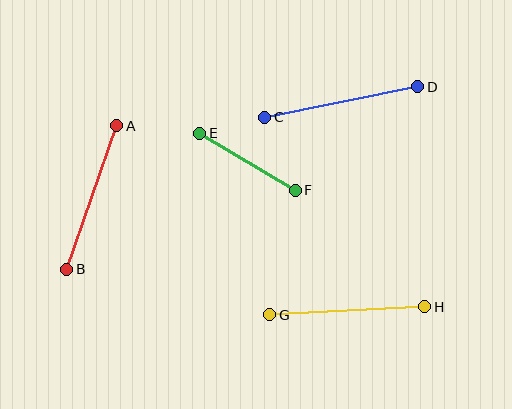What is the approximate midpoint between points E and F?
The midpoint is at approximately (247, 162) pixels.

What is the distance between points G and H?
The distance is approximately 155 pixels.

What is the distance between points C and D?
The distance is approximately 156 pixels.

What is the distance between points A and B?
The distance is approximately 152 pixels.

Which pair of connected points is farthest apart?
Points C and D are farthest apart.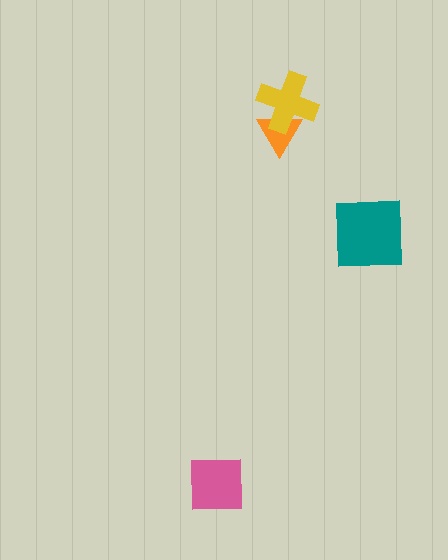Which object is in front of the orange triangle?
The yellow cross is in front of the orange triangle.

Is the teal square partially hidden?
No, no other shape covers it.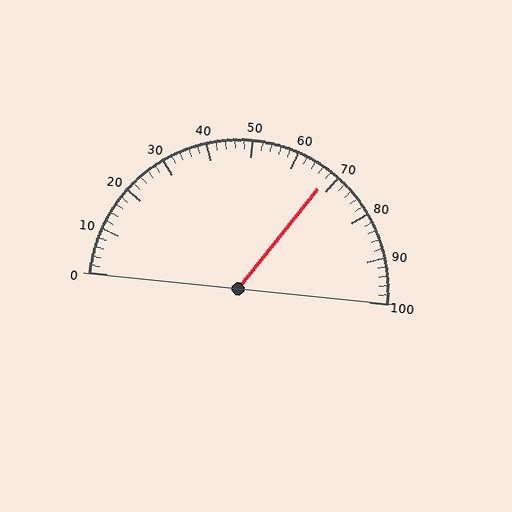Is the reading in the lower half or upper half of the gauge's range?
The reading is in the upper half of the range (0 to 100).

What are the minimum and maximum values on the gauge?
The gauge ranges from 0 to 100.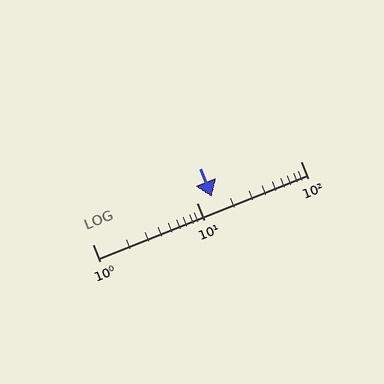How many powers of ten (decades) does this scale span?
The scale spans 2 decades, from 1 to 100.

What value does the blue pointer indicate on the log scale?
The pointer indicates approximately 14.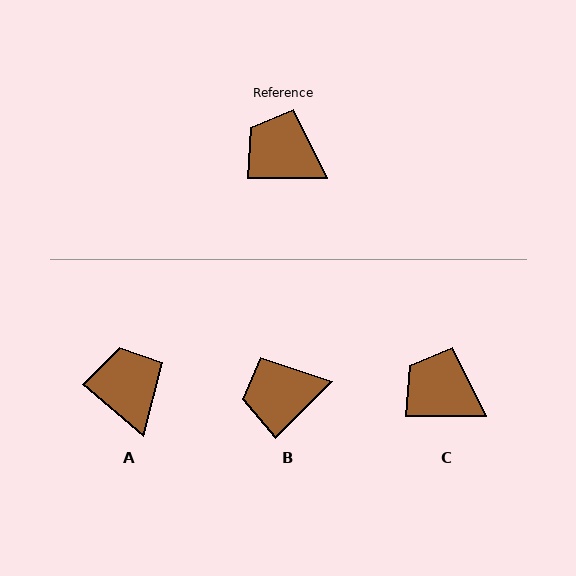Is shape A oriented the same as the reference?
No, it is off by about 41 degrees.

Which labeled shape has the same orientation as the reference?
C.